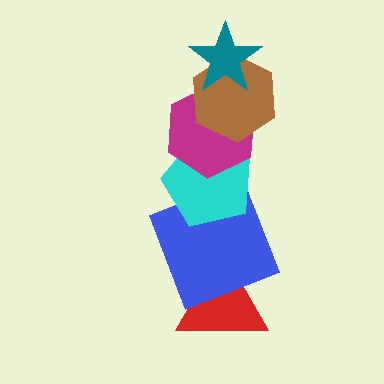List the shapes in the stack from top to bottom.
From top to bottom: the teal star, the brown hexagon, the magenta hexagon, the cyan pentagon, the blue square, the red triangle.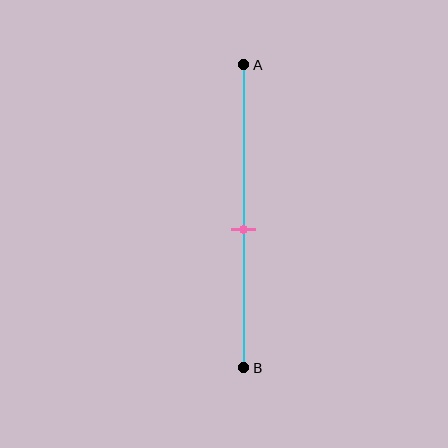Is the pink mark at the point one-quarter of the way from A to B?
No, the mark is at about 55% from A, not at the 25% one-quarter point.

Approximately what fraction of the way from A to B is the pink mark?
The pink mark is approximately 55% of the way from A to B.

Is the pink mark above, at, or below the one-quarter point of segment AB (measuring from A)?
The pink mark is below the one-quarter point of segment AB.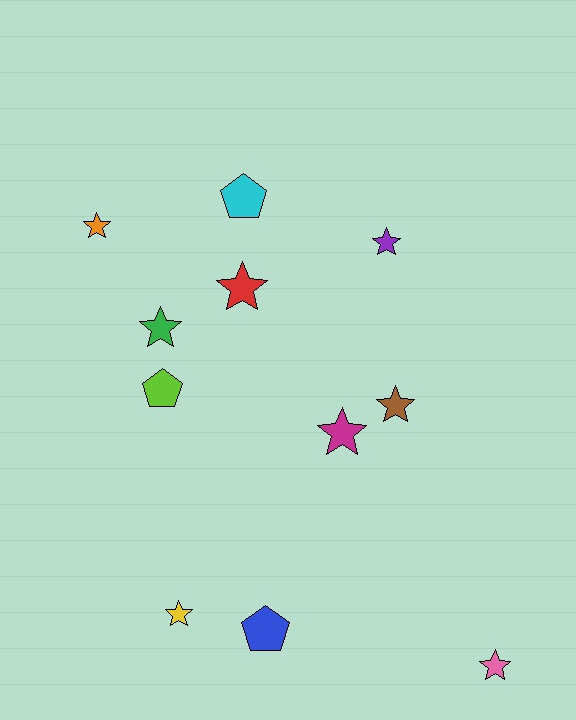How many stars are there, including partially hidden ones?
There are 8 stars.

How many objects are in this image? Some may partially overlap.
There are 11 objects.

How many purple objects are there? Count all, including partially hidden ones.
There is 1 purple object.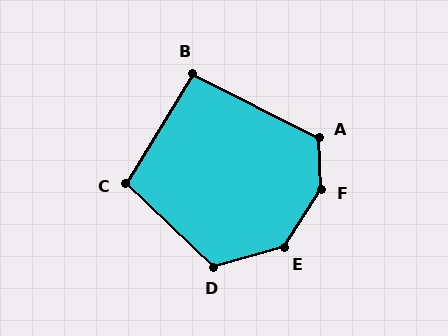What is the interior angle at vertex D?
Approximately 121 degrees (obtuse).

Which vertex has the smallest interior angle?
B, at approximately 95 degrees.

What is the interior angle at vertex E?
Approximately 138 degrees (obtuse).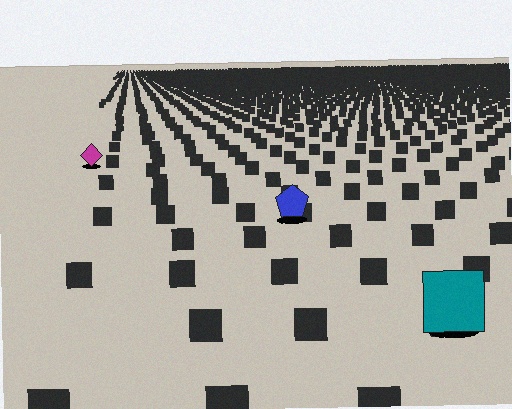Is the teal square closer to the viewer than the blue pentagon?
Yes. The teal square is closer — you can tell from the texture gradient: the ground texture is coarser near it.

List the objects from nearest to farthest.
From nearest to farthest: the teal square, the blue pentagon, the magenta diamond.